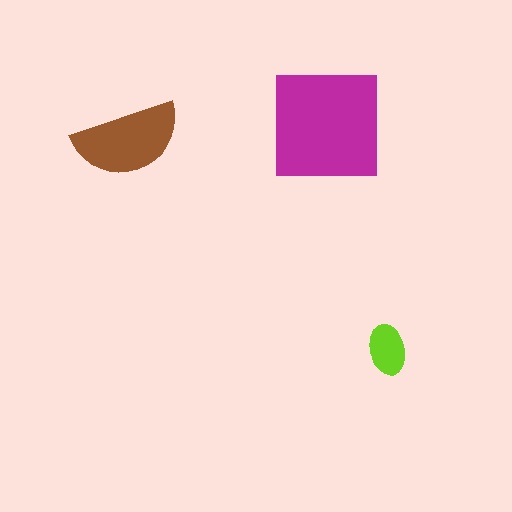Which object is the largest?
The magenta square.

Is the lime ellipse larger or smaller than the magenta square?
Smaller.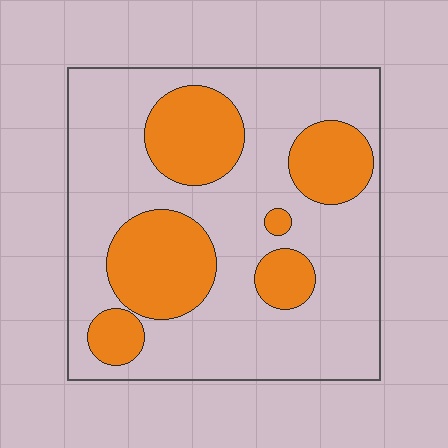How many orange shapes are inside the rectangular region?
6.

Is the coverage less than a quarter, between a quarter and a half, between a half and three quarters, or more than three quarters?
Between a quarter and a half.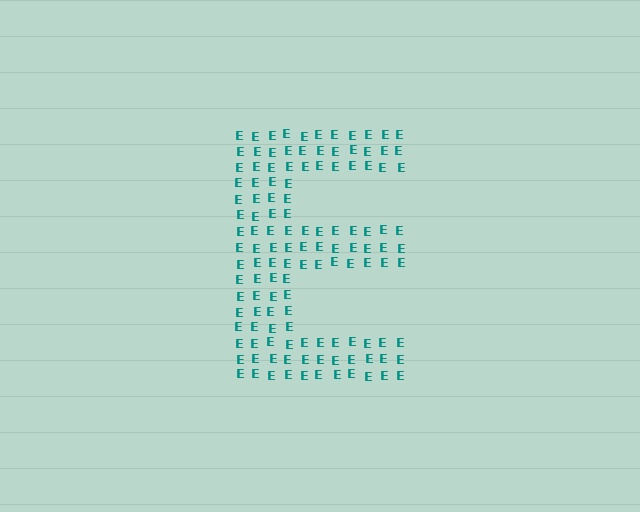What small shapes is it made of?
It is made of small letter E's.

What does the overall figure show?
The overall figure shows the letter E.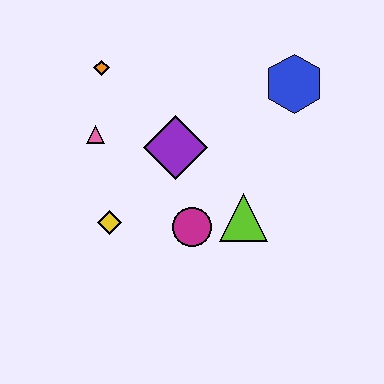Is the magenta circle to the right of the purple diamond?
Yes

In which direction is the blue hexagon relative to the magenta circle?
The blue hexagon is above the magenta circle.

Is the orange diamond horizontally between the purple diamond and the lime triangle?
No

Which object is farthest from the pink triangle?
The blue hexagon is farthest from the pink triangle.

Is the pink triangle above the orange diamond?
No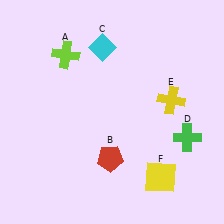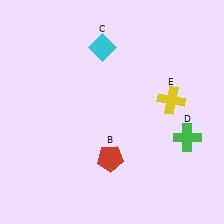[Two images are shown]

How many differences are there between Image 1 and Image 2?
There are 2 differences between the two images.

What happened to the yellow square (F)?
The yellow square (F) was removed in Image 2. It was in the bottom-right area of Image 1.